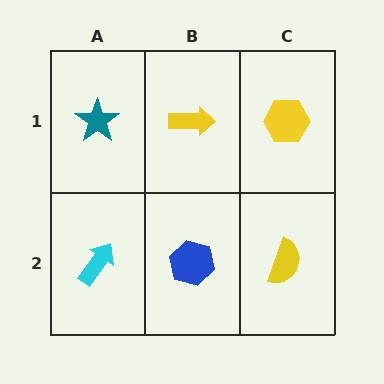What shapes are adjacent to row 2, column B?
A yellow arrow (row 1, column B), a cyan arrow (row 2, column A), a yellow semicircle (row 2, column C).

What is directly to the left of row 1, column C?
A yellow arrow.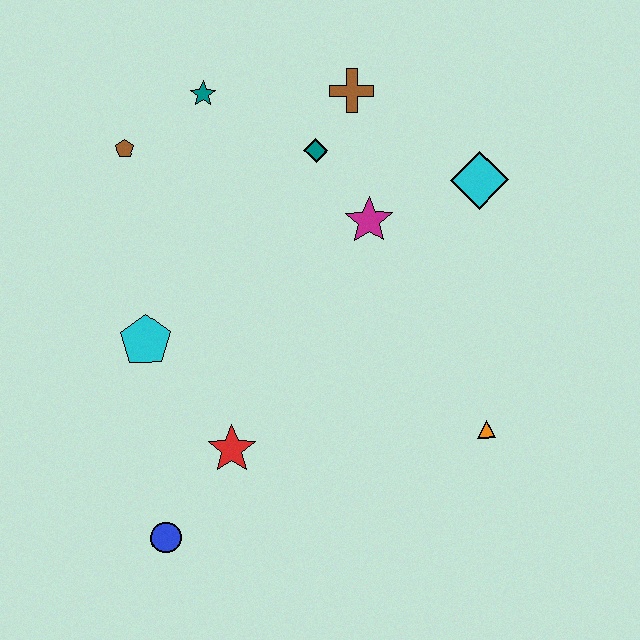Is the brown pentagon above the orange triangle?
Yes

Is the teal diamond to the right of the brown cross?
No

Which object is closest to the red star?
The blue circle is closest to the red star.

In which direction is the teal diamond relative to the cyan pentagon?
The teal diamond is above the cyan pentagon.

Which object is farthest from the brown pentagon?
The orange triangle is farthest from the brown pentagon.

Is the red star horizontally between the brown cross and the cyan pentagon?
Yes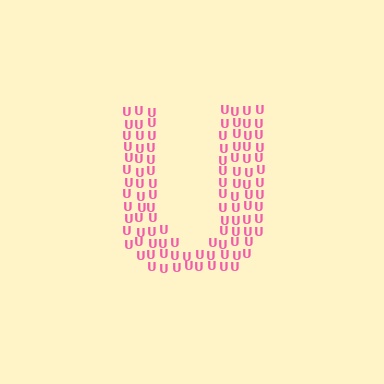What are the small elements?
The small elements are letter U's.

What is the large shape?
The large shape is the letter U.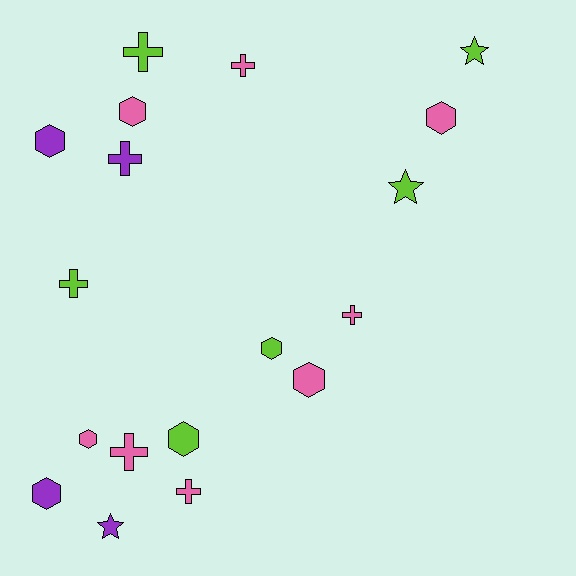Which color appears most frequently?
Pink, with 8 objects.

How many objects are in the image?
There are 18 objects.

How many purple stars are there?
There is 1 purple star.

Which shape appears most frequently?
Hexagon, with 8 objects.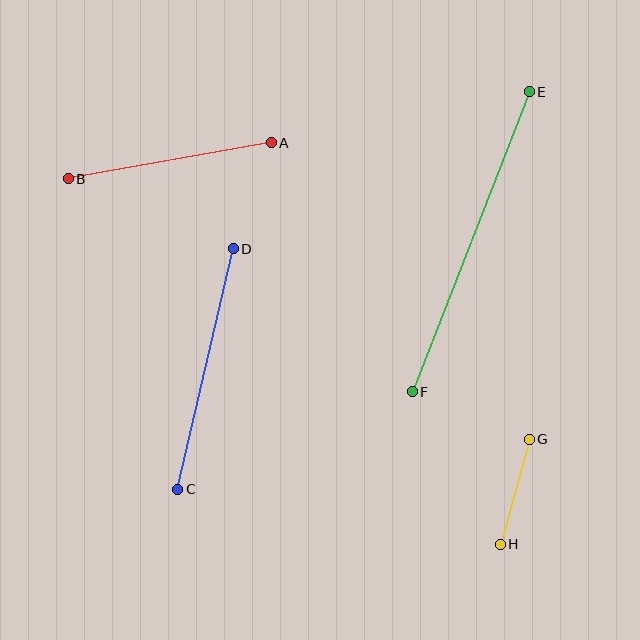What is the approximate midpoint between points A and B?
The midpoint is at approximately (170, 161) pixels.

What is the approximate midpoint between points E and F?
The midpoint is at approximately (471, 242) pixels.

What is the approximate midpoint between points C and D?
The midpoint is at approximately (206, 369) pixels.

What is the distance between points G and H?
The distance is approximately 109 pixels.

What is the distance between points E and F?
The distance is approximately 322 pixels.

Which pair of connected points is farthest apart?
Points E and F are farthest apart.